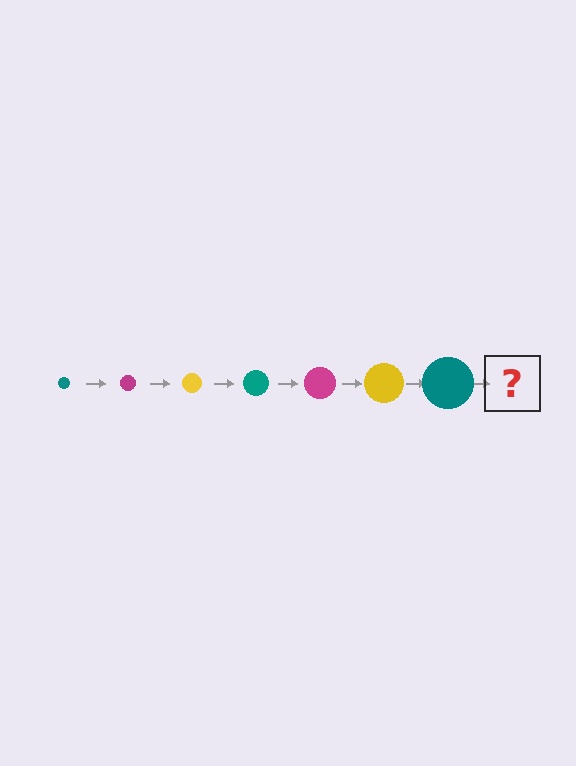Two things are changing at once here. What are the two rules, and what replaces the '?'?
The two rules are that the circle grows larger each step and the color cycles through teal, magenta, and yellow. The '?' should be a magenta circle, larger than the previous one.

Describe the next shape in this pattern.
It should be a magenta circle, larger than the previous one.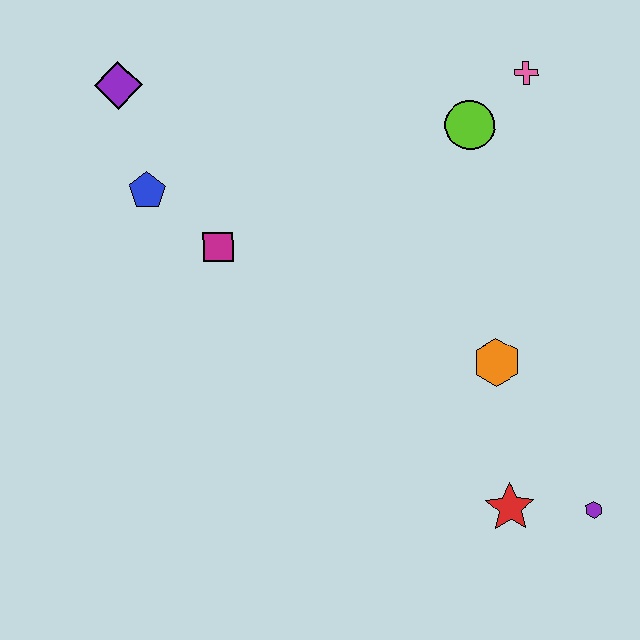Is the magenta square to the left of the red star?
Yes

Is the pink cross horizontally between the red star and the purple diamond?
No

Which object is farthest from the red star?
The purple diamond is farthest from the red star.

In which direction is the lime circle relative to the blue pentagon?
The lime circle is to the right of the blue pentagon.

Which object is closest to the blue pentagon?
The magenta square is closest to the blue pentagon.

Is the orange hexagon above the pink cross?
No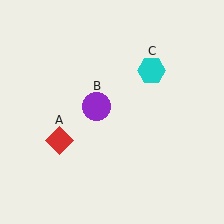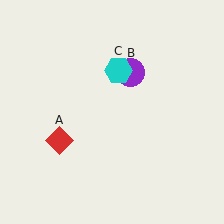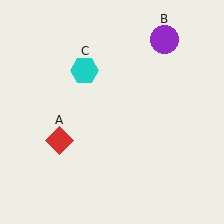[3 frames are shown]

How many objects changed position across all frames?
2 objects changed position: purple circle (object B), cyan hexagon (object C).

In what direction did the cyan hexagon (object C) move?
The cyan hexagon (object C) moved left.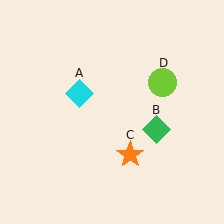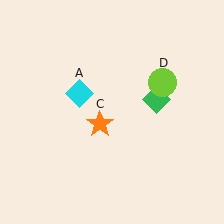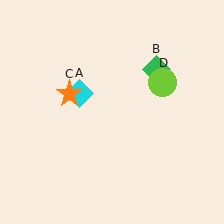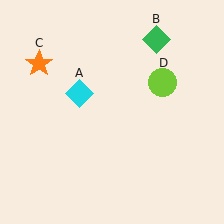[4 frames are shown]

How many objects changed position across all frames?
2 objects changed position: green diamond (object B), orange star (object C).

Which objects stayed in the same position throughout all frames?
Cyan diamond (object A) and lime circle (object D) remained stationary.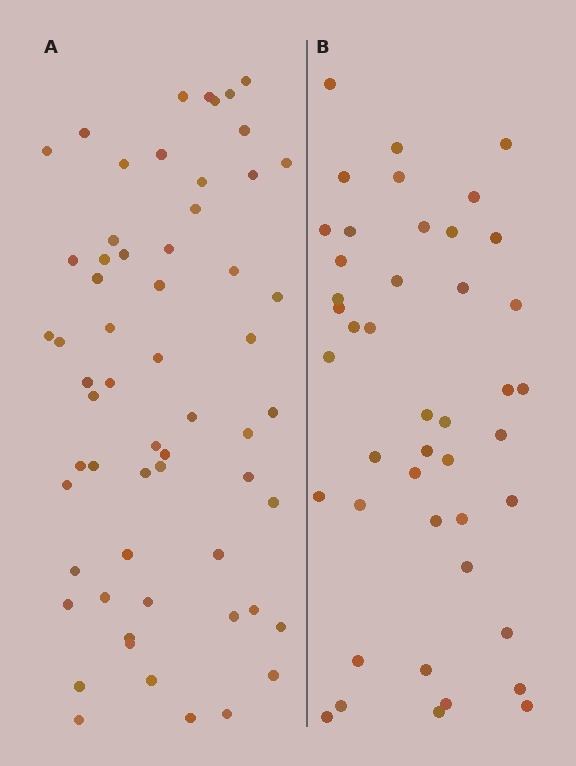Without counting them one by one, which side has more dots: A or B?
Region A (the left region) has more dots.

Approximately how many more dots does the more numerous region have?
Region A has approximately 15 more dots than region B.